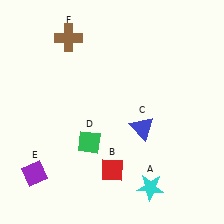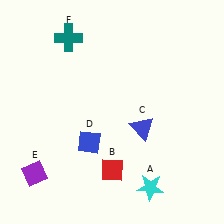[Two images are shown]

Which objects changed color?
D changed from green to blue. F changed from brown to teal.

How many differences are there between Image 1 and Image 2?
There are 2 differences between the two images.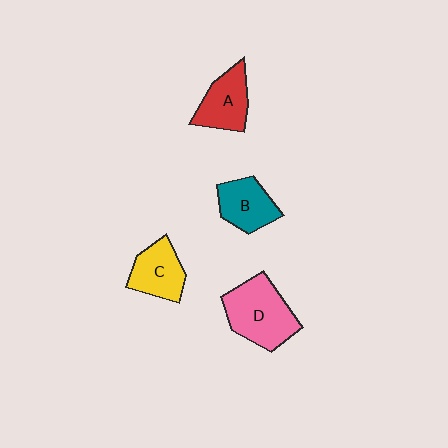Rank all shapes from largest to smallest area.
From largest to smallest: D (pink), A (red), C (yellow), B (teal).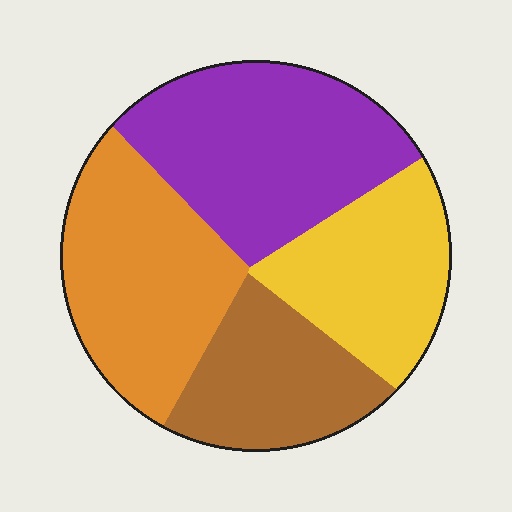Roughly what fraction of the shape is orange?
Orange covers around 30% of the shape.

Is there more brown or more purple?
Purple.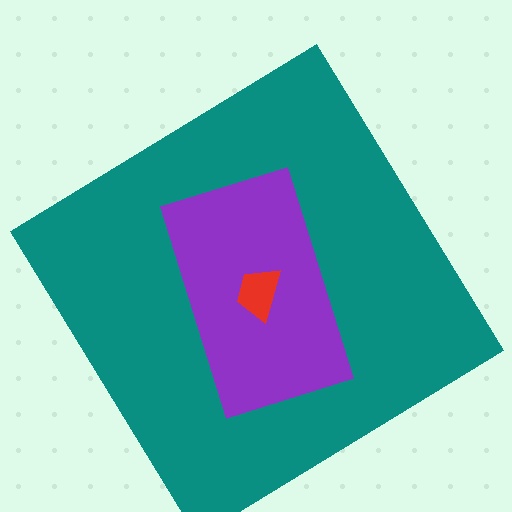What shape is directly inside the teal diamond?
The purple rectangle.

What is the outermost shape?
The teal diamond.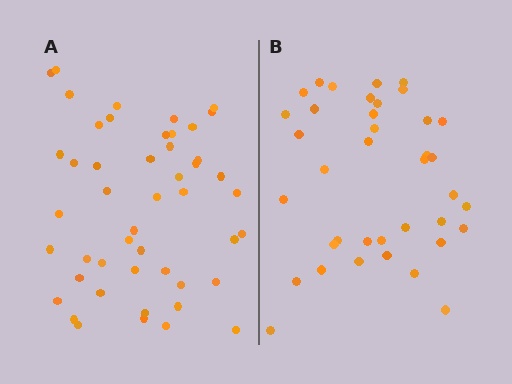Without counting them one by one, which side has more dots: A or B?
Region A (the left region) has more dots.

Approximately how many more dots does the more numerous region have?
Region A has roughly 10 or so more dots than region B.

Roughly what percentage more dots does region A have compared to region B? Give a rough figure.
About 25% more.